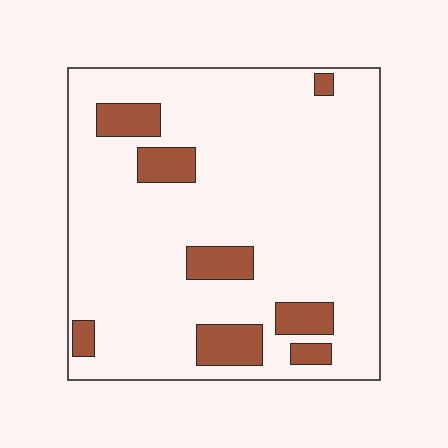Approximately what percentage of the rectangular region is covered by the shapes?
Approximately 15%.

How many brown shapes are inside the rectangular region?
8.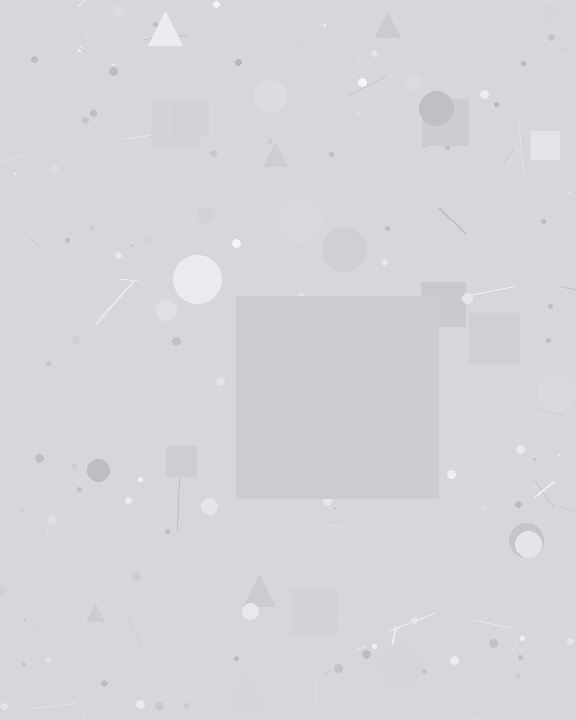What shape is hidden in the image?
A square is hidden in the image.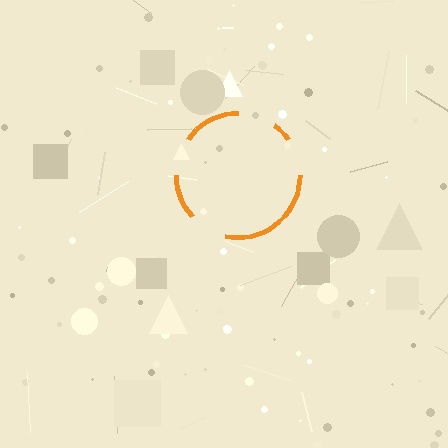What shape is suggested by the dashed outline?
The dashed outline suggests a circle.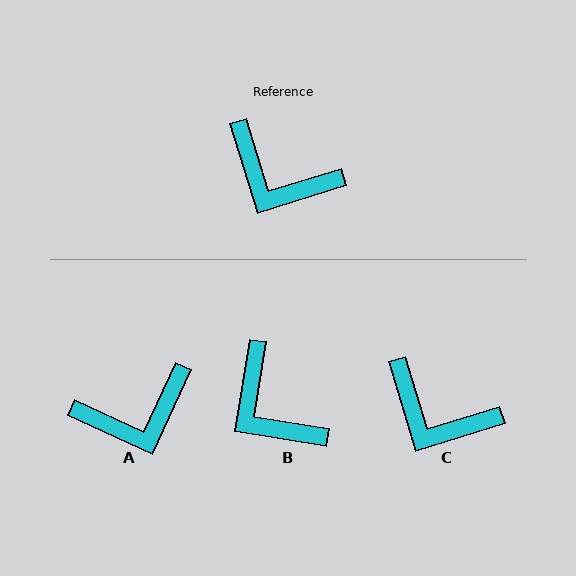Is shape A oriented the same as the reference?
No, it is off by about 48 degrees.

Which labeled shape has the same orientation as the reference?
C.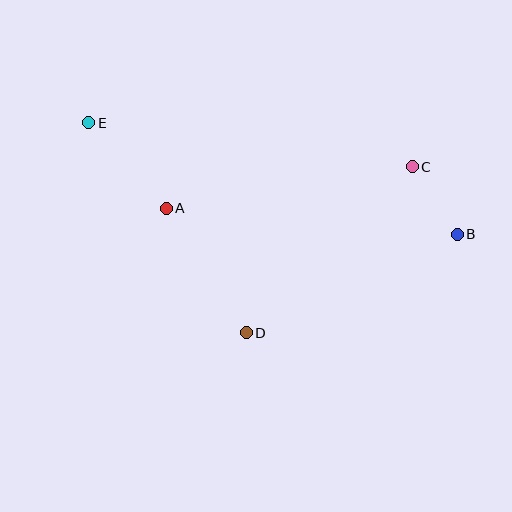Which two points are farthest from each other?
Points B and E are farthest from each other.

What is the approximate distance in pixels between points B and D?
The distance between B and D is approximately 233 pixels.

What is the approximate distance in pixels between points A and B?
The distance between A and B is approximately 292 pixels.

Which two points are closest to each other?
Points B and C are closest to each other.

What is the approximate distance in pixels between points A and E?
The distance between A and E is approximately 116 pixels.